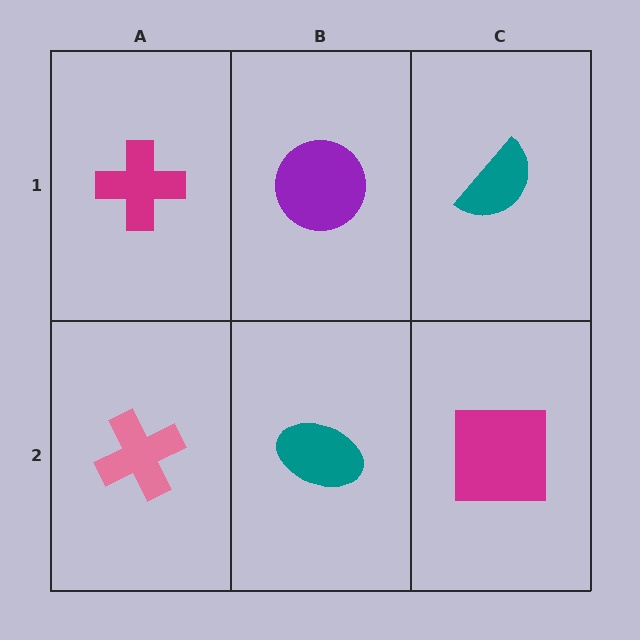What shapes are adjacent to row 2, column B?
A purple circle (row 1, column B), a pink cross (row 2, column A), a magenta square (row 2, column C).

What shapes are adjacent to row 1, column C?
A magenta square (row 2, column C), a purple circle (row 1, column B).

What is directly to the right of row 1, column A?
A purple circle.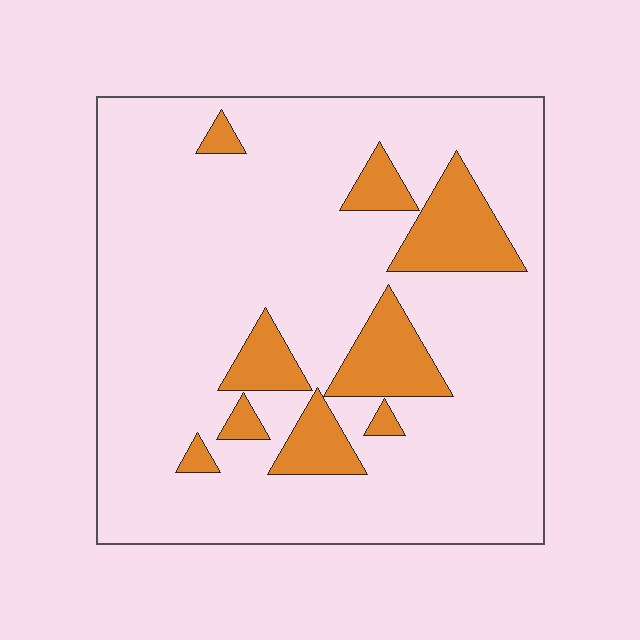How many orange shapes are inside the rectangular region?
9.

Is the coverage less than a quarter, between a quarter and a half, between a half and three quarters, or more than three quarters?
Less than a quarter.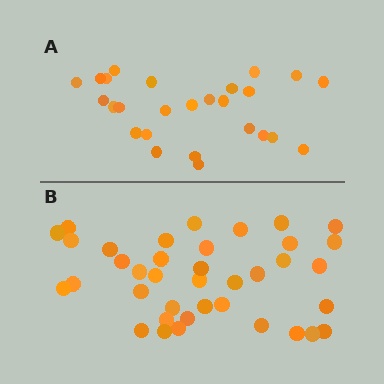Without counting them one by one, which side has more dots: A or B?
Region B (the bottom region) has more dots.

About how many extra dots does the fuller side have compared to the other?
Region B has roughly 12 or so more dots than region A.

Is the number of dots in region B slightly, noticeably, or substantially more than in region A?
Region B has substantially more. The ratio is roughly 1.5 to 1.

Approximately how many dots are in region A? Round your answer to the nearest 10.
About 30 dots. (The exact count is 26, which rounds to 30.)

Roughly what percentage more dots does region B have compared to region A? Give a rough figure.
About 45% more.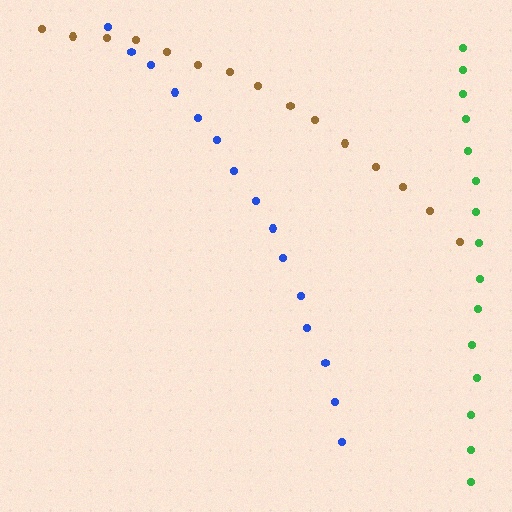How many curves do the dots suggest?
There are 3 distinct paths.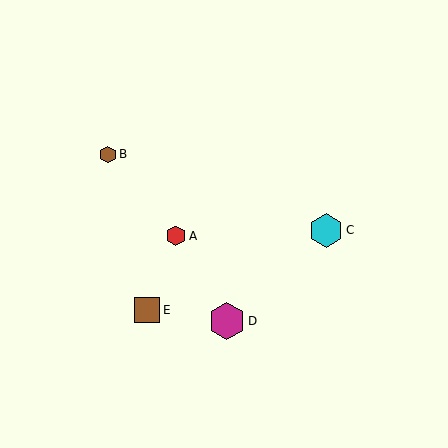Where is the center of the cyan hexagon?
The center of the cyan hexagon is at (326, 230).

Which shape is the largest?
The magenta hexagon (labeled D) is the largest.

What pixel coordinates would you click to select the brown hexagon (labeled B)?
Click at (108, 154) to select the brown hexagon B.